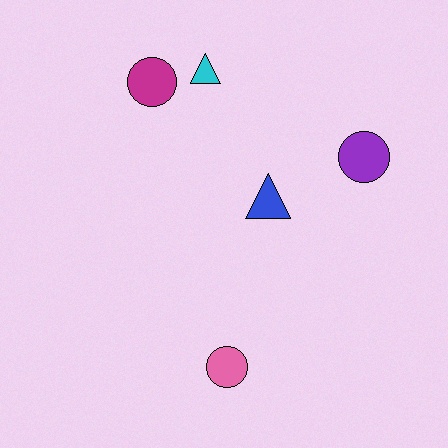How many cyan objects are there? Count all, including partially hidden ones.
There is 1 cyan object.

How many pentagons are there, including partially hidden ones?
There are no pentagons.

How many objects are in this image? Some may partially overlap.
There are 5 objects.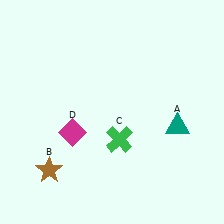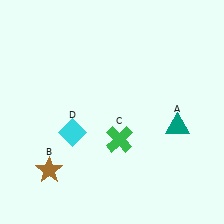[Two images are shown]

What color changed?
The diamond (D) changed from magenta in Image 1 to cyan in Image 2.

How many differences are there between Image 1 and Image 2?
There is 1 difference between the two images.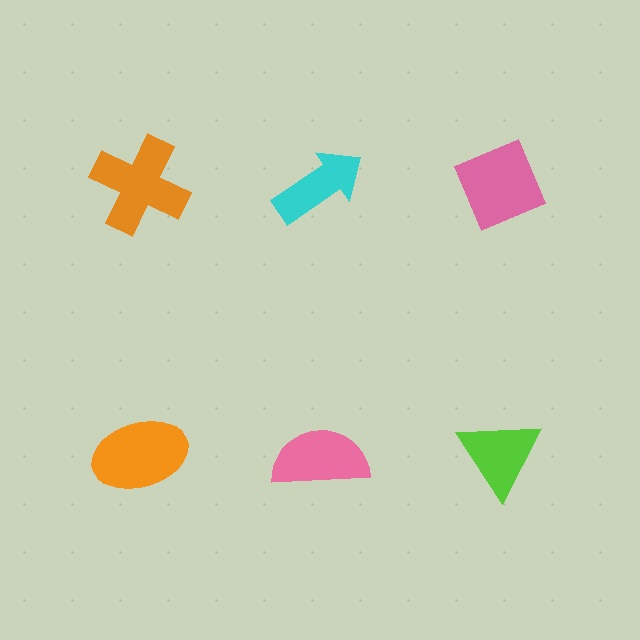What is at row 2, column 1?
An orange ellipse.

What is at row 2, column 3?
A lime triangle.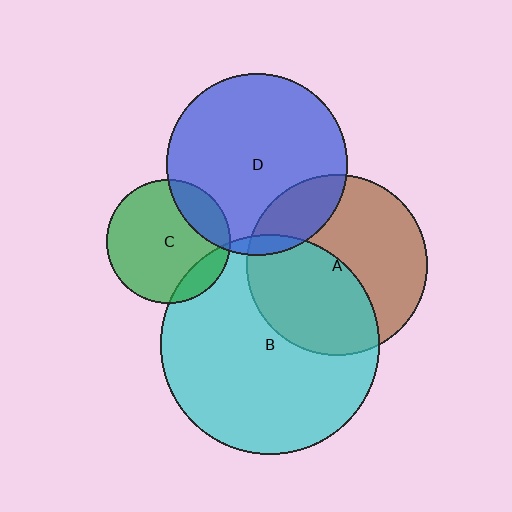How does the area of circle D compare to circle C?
Approximately 2.2 times.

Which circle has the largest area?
Circle B (cyan).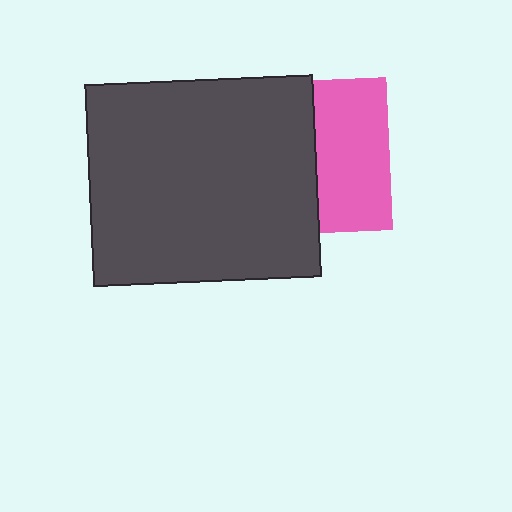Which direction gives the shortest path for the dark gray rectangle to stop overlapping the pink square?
Moving left gives the shortest separation.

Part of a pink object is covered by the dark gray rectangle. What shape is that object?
It is a square.